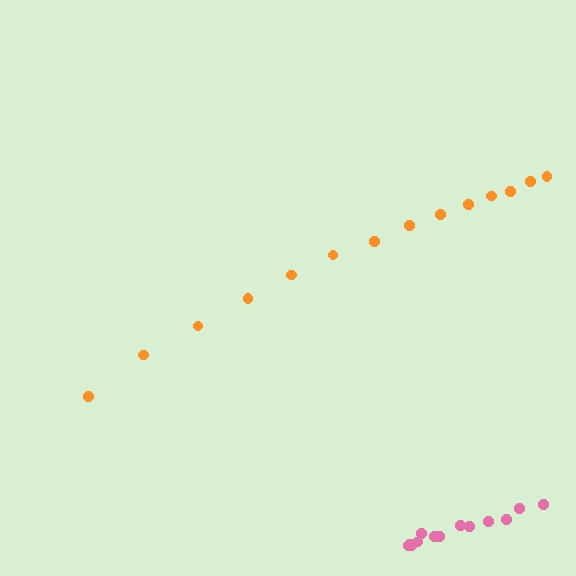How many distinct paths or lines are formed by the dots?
There are 2 distinct paths.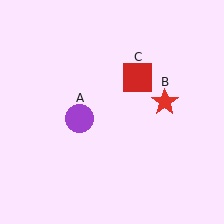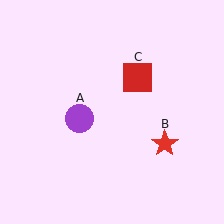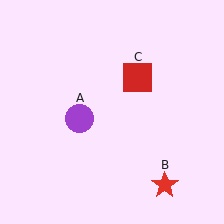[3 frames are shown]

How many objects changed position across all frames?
1 object changed position: red star (object B).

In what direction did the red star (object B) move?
The red star (object B) moved down.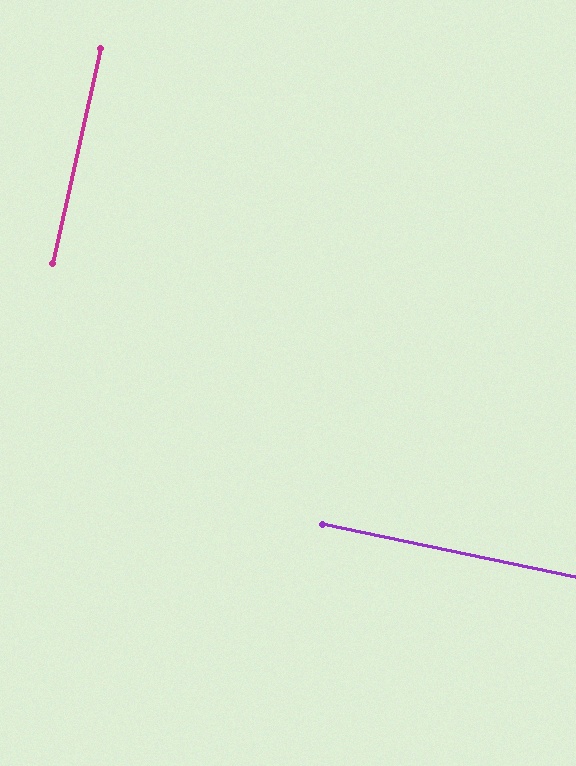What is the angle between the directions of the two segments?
Approximately 90 degrees.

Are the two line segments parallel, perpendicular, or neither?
Perpendicular — they meet at approximately 90°.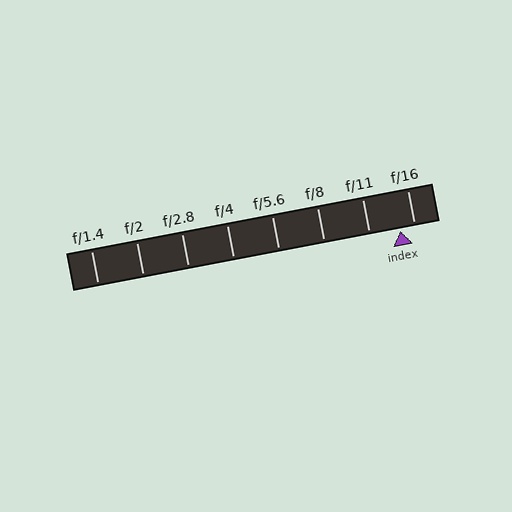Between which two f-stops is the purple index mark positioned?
The index mark is between f/11 and f/16.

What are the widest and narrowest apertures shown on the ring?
The widest aperture shown is f/1.4 and the narrowest is f/16.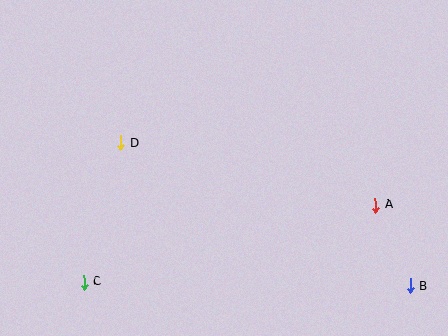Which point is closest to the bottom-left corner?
Point C is closest to the bottom-left corner.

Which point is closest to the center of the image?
Point D at (120, 143) is closest to the center.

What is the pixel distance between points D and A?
The distance between D and A is 263 pixels.